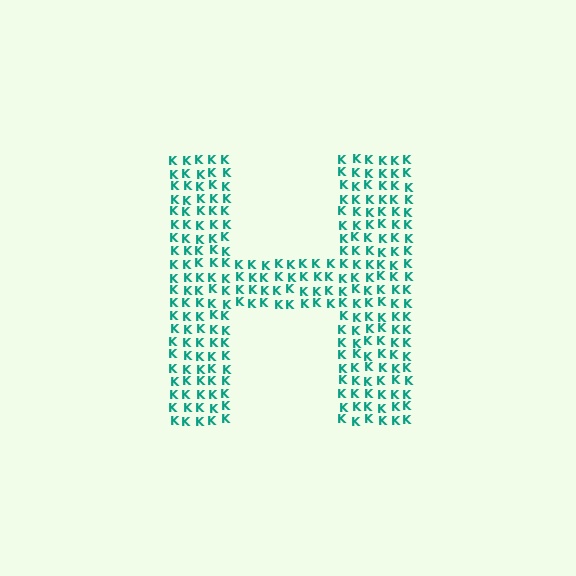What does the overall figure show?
The overall figure shows the letter H.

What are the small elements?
The small elements are letter K's.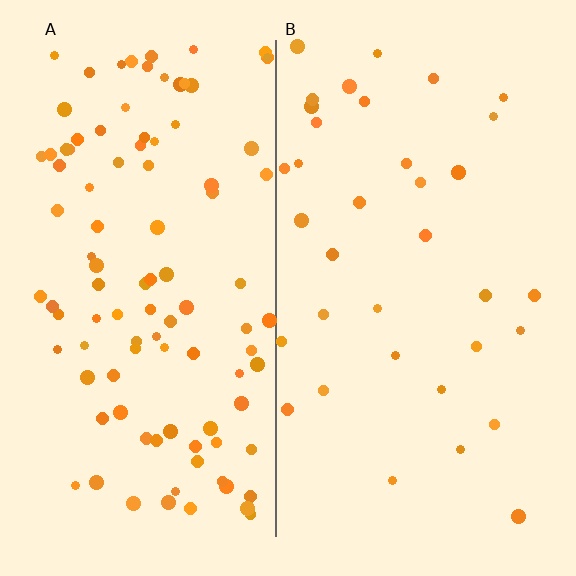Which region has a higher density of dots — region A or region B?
A (the left).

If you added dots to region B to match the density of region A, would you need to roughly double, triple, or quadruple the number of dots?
Approximately triple.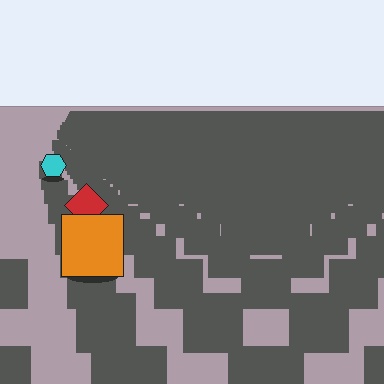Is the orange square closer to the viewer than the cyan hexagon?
Yes. The orange square is closer — you can tell from the texture gradient: the ground texture is coarser near it.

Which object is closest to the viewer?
The orange square is closest. The texture marks near it are larger and more spread out.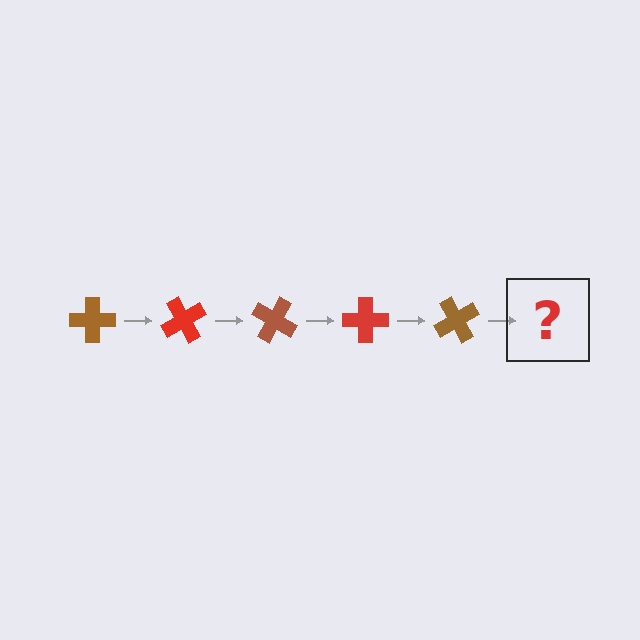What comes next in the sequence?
The next element should be a red cross, rotated 300 degrees from the start.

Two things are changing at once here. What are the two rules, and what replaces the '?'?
The two rules are that it rotates 60 degrees each step and the color cycles through brown and red. The '?' should be a red cross, rotated 300 degrees from the start.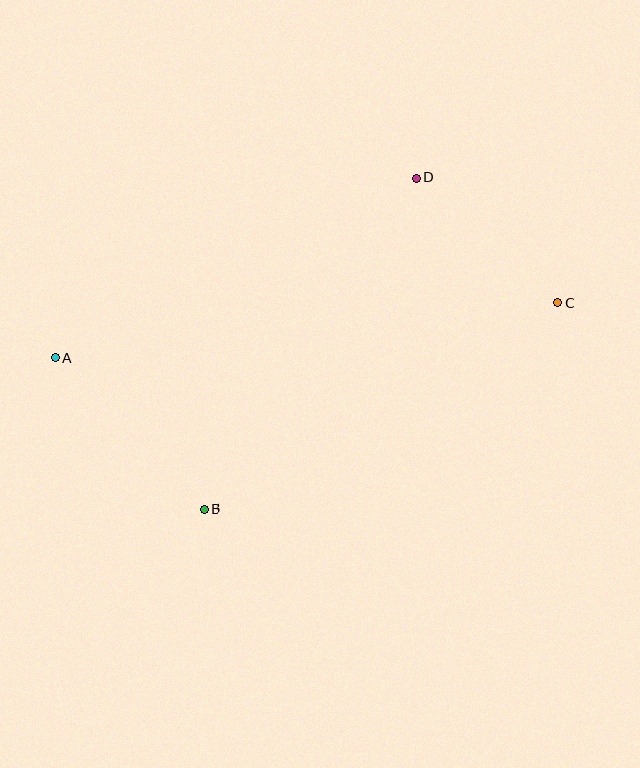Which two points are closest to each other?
Points C and D are closest to each other.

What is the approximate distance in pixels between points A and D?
The distance between A and D is approximately 404 pixels.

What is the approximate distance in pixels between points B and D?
The distance between B and D is approximately 394 pixels.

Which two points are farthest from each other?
Points A and C are farthest from each other.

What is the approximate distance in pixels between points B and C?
The distance between B and C is approximately 409 pixels.